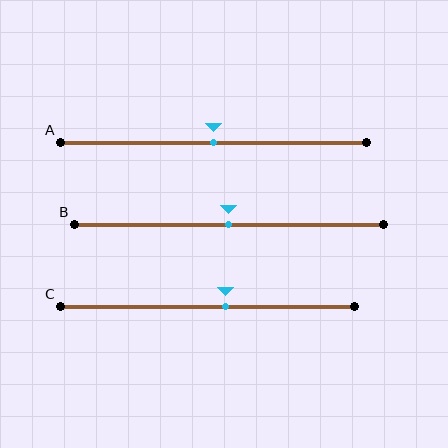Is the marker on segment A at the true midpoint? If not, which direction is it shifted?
Yes, the marker on segment A is at the true midpoint.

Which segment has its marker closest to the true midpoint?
Segment A has its marker closest to the true midpoint.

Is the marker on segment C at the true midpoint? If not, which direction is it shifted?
No, the marker on segment C is shifted to the right by about 6% of the segment length.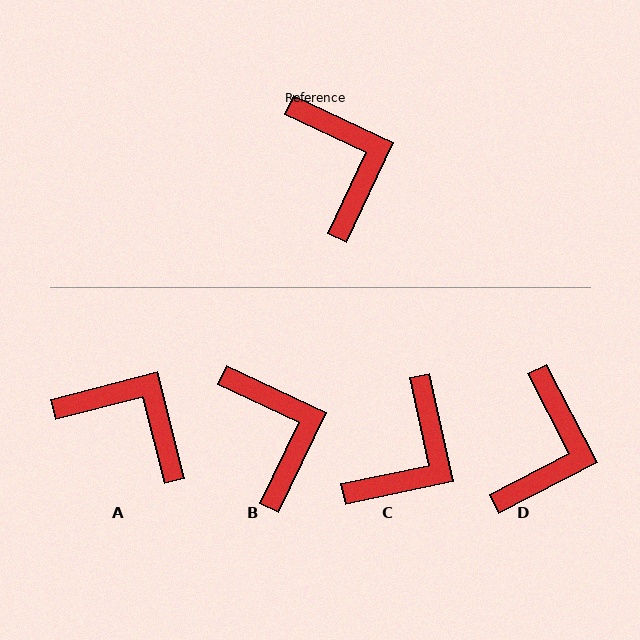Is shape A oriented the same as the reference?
No, it is off by about 40 degrees.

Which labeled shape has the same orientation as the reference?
B.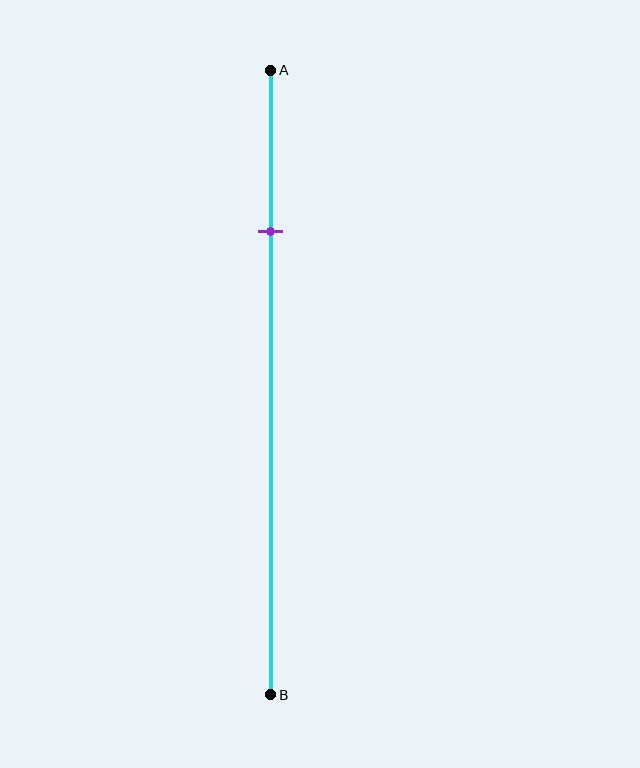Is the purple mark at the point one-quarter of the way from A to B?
Yes, the mark is approximately at the one-quarter point.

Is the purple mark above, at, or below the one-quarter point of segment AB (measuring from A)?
The purple mark is approximately at the one-quarter point of segment AB.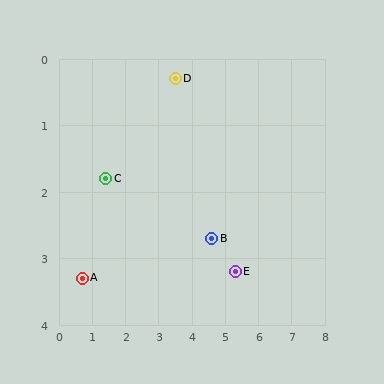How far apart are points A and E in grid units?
Points A and E are about 4.6 grid units apart.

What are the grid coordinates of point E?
Point E is at approximately (5.3, 3.2).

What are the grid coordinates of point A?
Point A is at approximately (0.7, 3.3).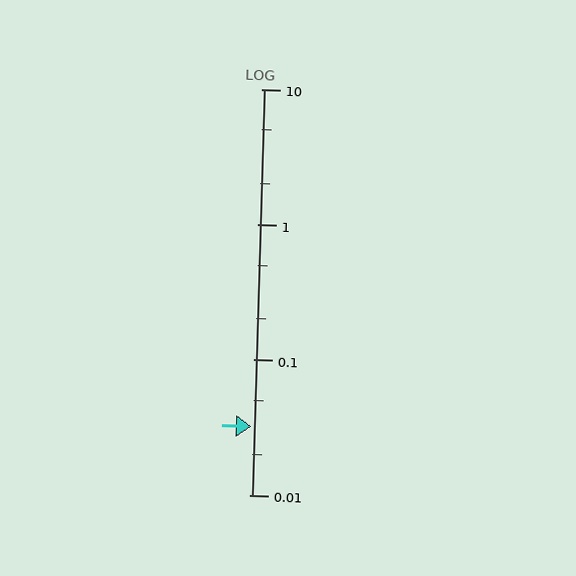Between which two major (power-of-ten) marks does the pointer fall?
The pointer is between 0.01 and 0.1.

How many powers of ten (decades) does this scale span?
The scale spans 3 decades, from 0.01 to 10.